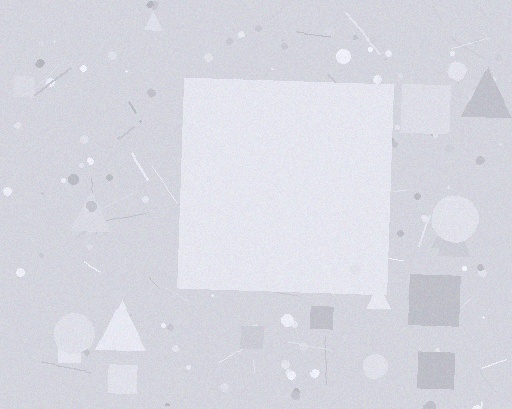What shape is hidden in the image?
A square is hidden in the image.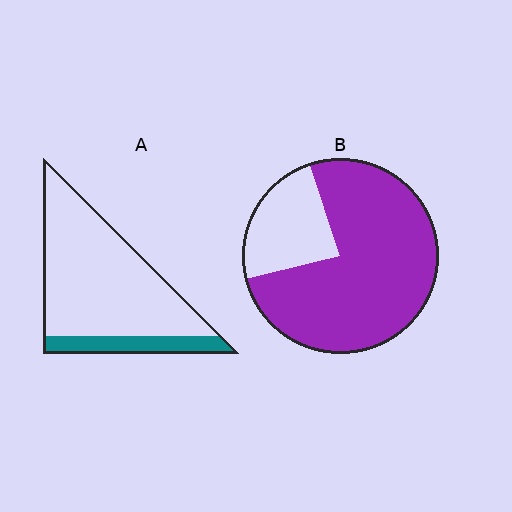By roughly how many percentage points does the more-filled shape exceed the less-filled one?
By roughly 60 percentage points (B over A).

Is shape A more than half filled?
No.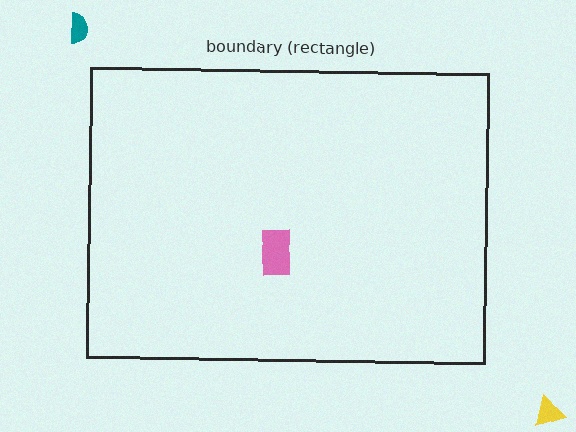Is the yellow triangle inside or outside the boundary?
Outside.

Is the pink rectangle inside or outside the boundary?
Inside.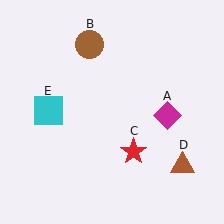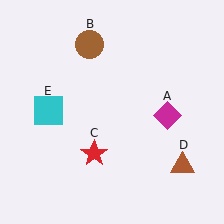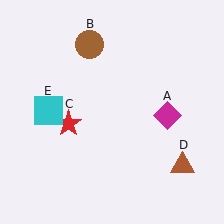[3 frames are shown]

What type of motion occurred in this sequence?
The red star (object C) rotated clockwise around the center of the scene.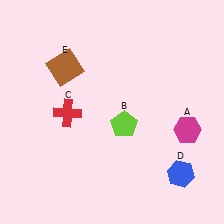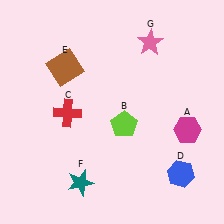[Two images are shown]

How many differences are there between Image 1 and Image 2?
There are 2 differences between the two images.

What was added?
A teal star (F), a pink star (G) were added in Image 2.